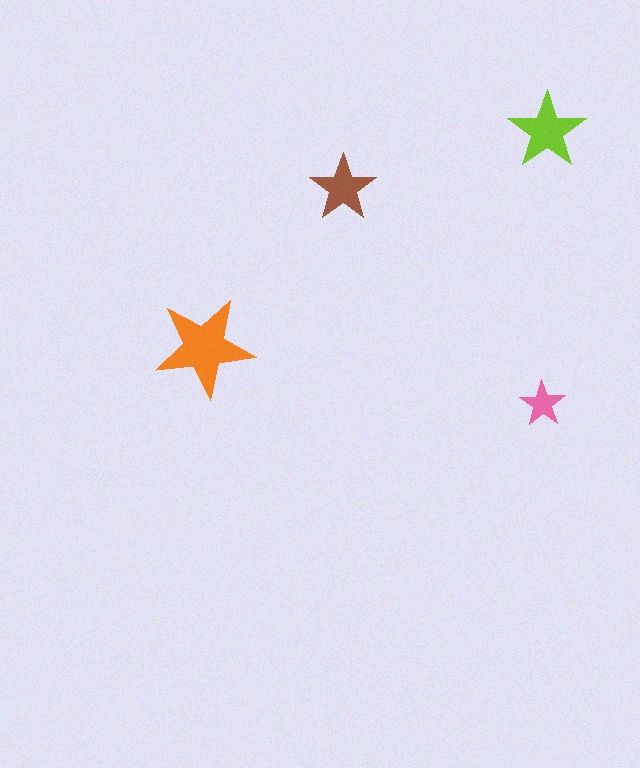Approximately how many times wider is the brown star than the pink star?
About 1.5 times wider.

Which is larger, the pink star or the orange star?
The orange one.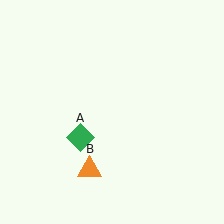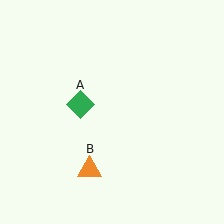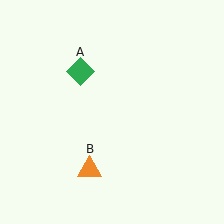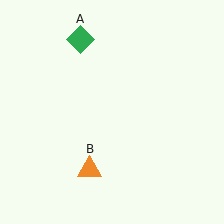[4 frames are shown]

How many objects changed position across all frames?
1 object changed position: green diamond (object A).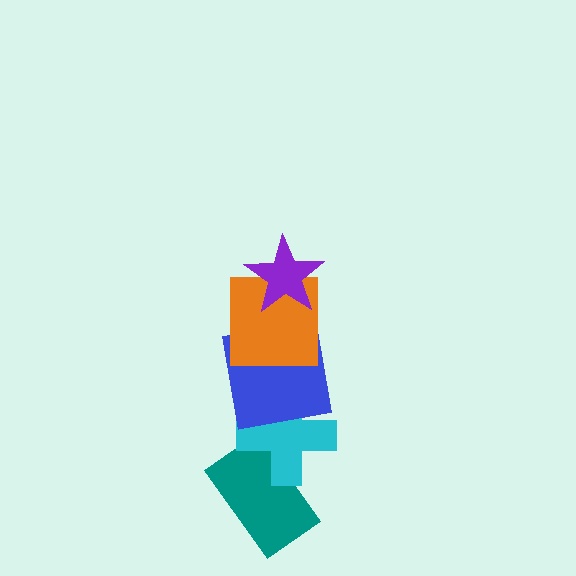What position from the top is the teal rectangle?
The teal rectangle is 5th from the top.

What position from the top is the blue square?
The blue square is 3rd from the top.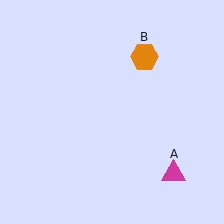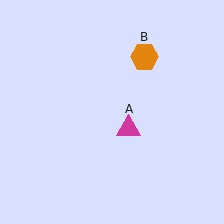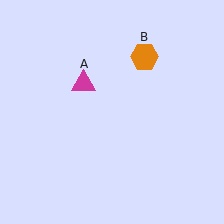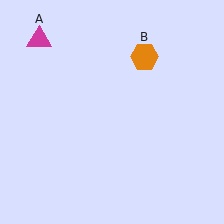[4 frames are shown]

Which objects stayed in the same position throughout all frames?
Orange hexagon (object B) remained stationary.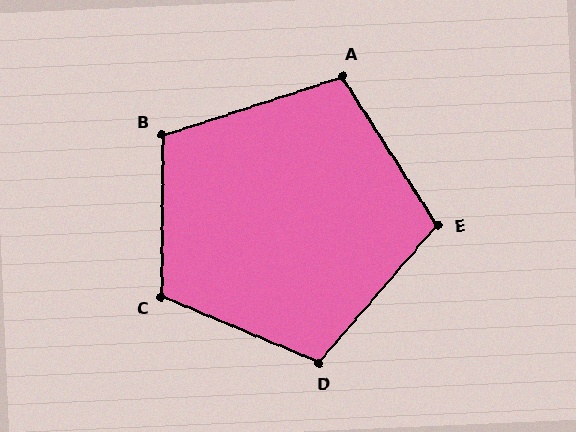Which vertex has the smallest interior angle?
A, at approximately 105 degrees.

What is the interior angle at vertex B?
Approximately 108 degrees (obtuse).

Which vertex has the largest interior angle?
C, at approximately 113 degrees.